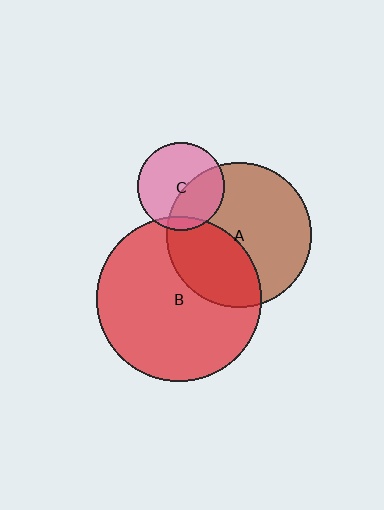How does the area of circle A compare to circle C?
Approximately 2.7 times.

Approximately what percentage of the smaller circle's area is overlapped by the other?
Approximately 35%.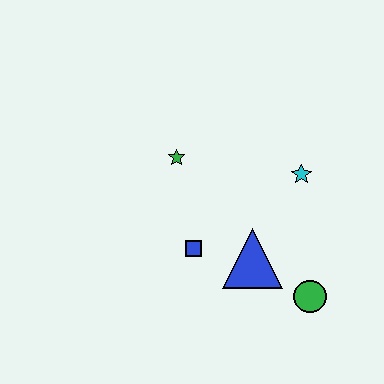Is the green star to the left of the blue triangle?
Yes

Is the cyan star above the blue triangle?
Yes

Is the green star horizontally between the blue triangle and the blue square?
No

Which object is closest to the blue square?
The blue triangle is closest to the blue square.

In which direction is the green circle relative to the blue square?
The green circle is to the right of the blue square.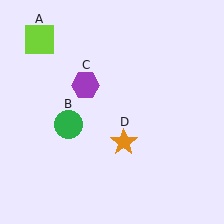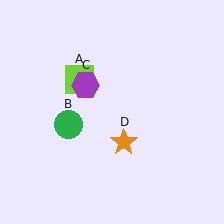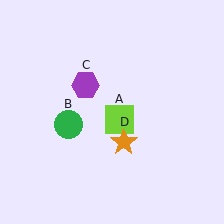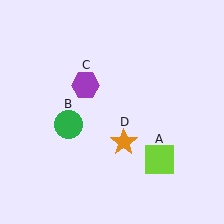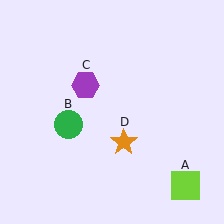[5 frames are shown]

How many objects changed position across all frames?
1 object changed position: lime square (object A).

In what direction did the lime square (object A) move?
The lime square (object A) moved down and to the right.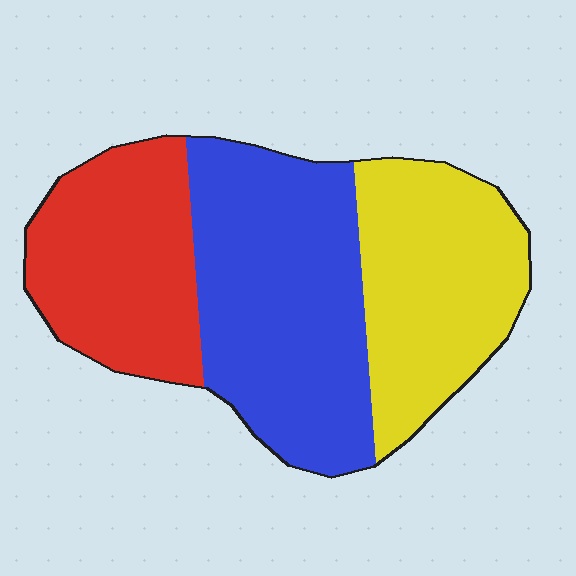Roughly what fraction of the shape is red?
Red takes up between a quarter and a half of the shape.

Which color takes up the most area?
Blue, at roughly 40%.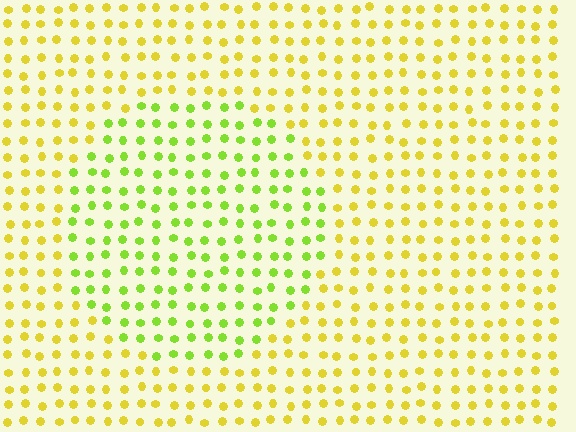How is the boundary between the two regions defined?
The boundary is defined purely by a slight shift in hue (about 36 degrees). Spacing, size, and orientation are identical on both sides.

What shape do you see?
I see a circle.